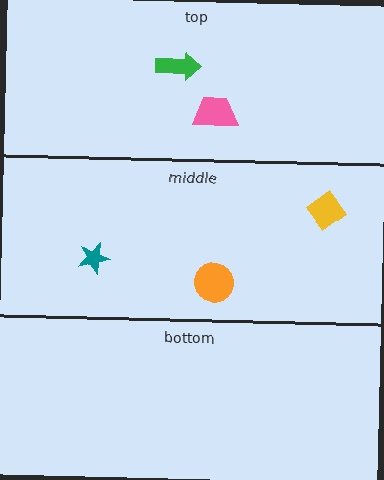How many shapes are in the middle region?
3.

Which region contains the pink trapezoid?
The top region.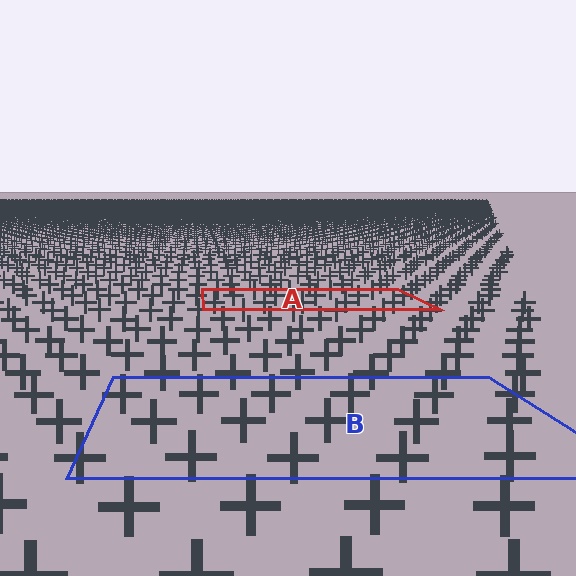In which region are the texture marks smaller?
The texture marks are smaller in region A, because it is farther away.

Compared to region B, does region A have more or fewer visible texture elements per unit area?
Region A has more texture elements per unit area — they are packed more densely because it is farther away.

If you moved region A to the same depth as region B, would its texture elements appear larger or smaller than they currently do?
They would appear larger. At a closer depth, the same texture elements are projected at a bigger on-screen size.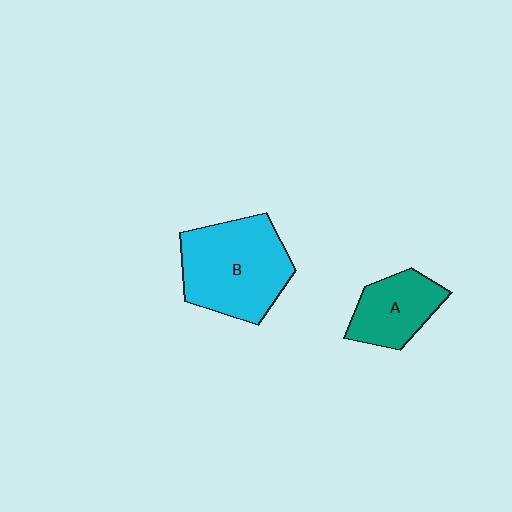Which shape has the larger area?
Shape B (cyan).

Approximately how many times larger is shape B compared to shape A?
Approximately 1.8 times.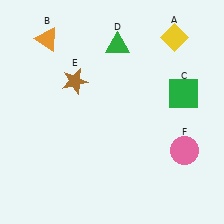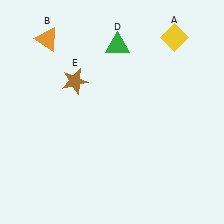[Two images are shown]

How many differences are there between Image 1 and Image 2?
There are 2 differences between the two images.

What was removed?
The pink circle (F), the green square (C) were removed in Image 2.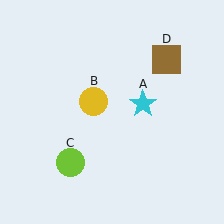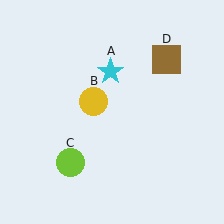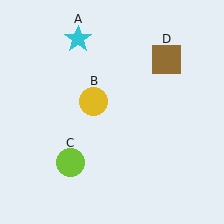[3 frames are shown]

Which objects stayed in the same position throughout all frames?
Yellow circle (object B) and lime circle (object C) and brown square (object D) remained stationary.